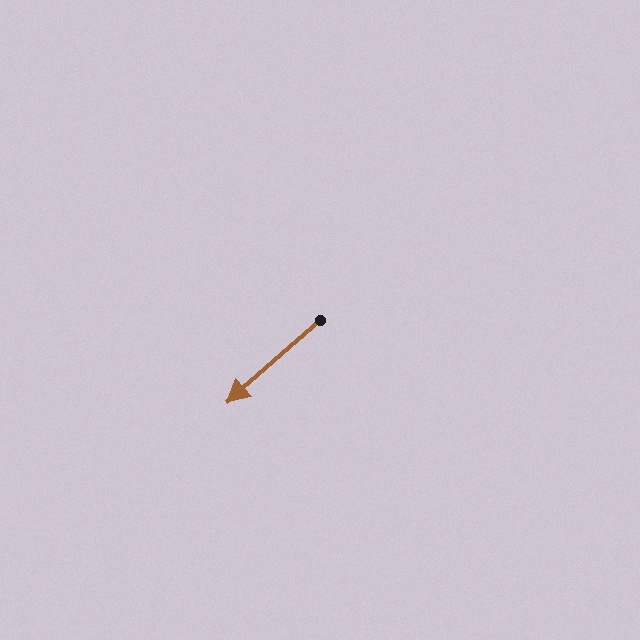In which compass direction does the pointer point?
Southwest.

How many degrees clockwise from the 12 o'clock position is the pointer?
Approximately 229 degrees.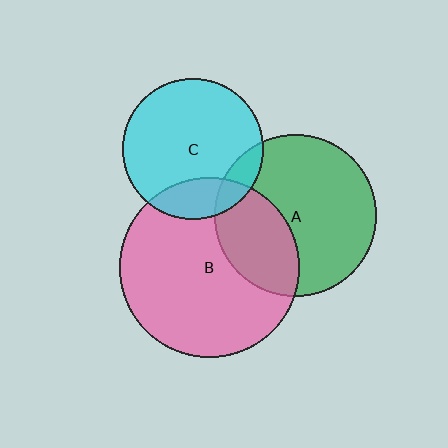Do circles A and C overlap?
Yes.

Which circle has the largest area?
Circle B (pink).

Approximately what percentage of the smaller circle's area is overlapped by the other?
Approximately 10%.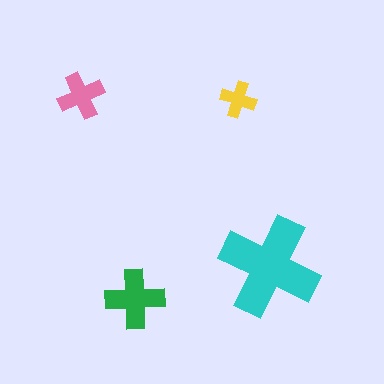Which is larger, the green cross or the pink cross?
The green one.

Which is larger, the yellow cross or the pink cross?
The pink one.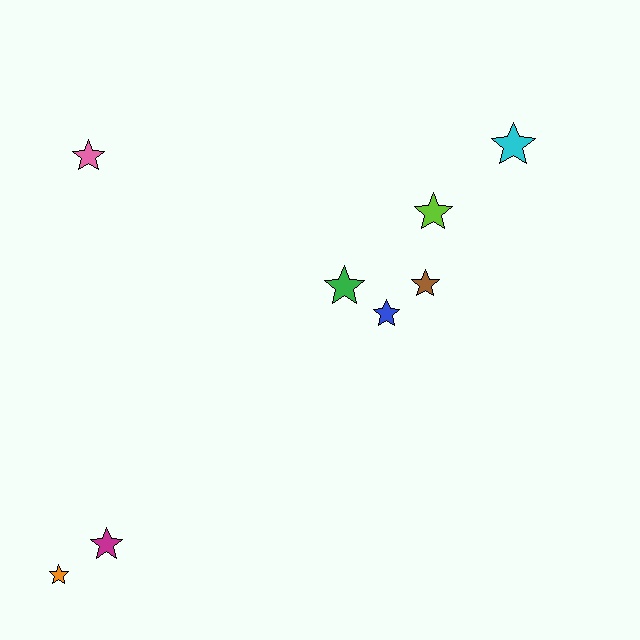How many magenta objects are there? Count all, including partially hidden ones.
There is 1 magenta object.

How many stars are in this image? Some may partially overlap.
There are 8 stars.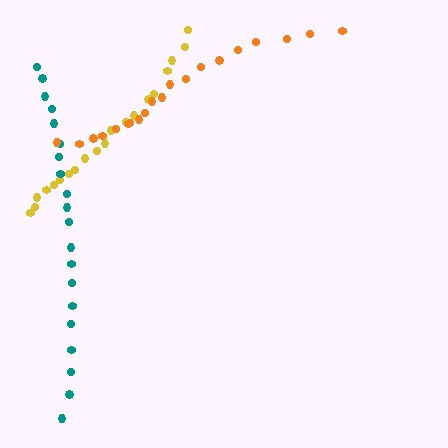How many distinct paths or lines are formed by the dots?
There are 3 distinct paths.